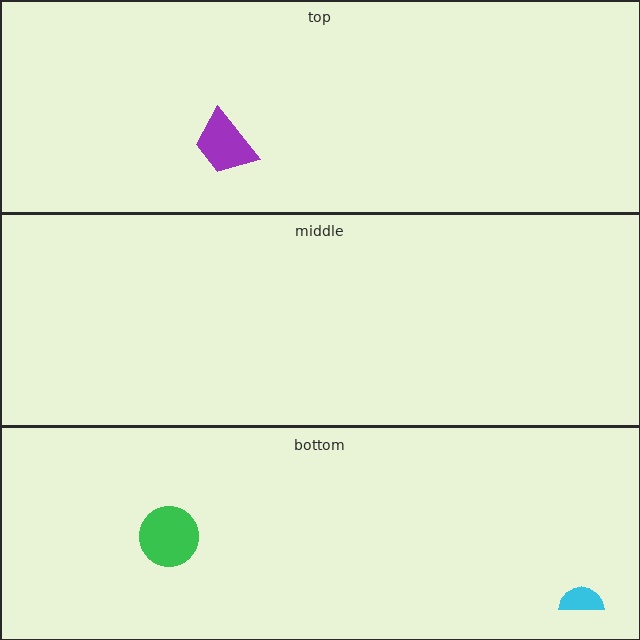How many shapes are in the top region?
1.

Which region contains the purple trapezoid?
The top region.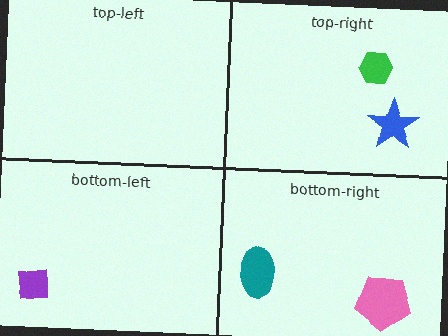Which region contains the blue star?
The top-right region.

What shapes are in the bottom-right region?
The pink pentagon, the teal ellipse.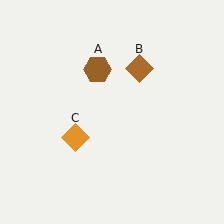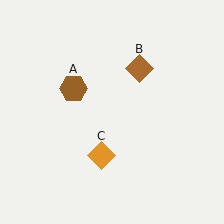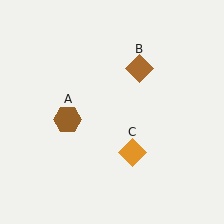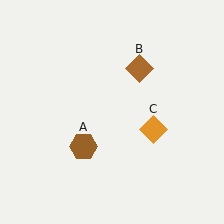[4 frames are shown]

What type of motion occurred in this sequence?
The brown hexagon (object A), orange diamond (object C) rotated counterclockwise around the center of the scene.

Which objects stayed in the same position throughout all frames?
Brown diamond (object B) remained stationary.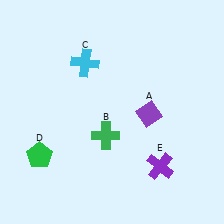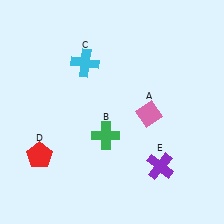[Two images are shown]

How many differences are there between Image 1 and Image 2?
There are 2 differences between the two images.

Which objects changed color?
A changed from purple to pink. D changed from green to red.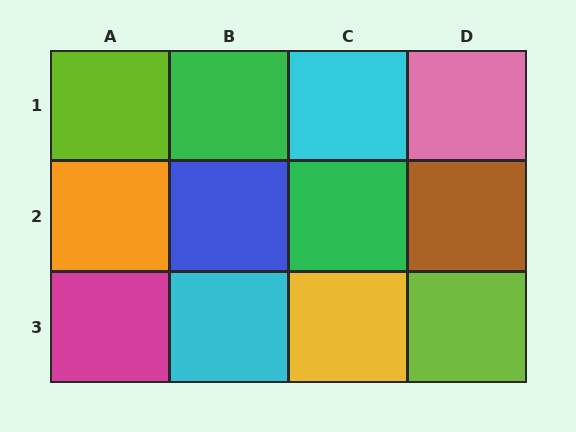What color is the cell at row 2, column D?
Brown.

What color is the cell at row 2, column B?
Blue.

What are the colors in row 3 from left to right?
Magenta, cyan, yellow, lime.